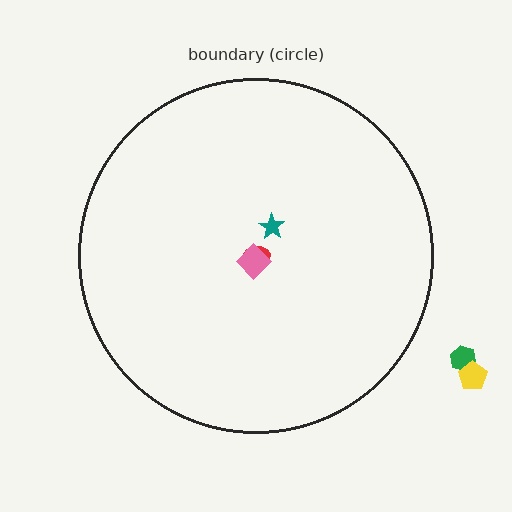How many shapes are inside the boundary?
3 inside, 2 outside.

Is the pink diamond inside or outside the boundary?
Inside.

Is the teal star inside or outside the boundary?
Inside.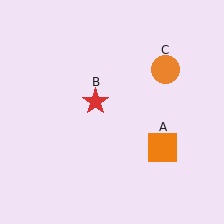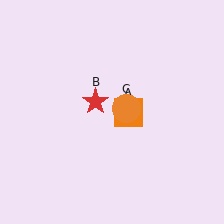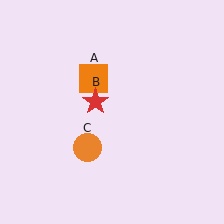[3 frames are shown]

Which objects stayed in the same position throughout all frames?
Red star (object B) remained stationary.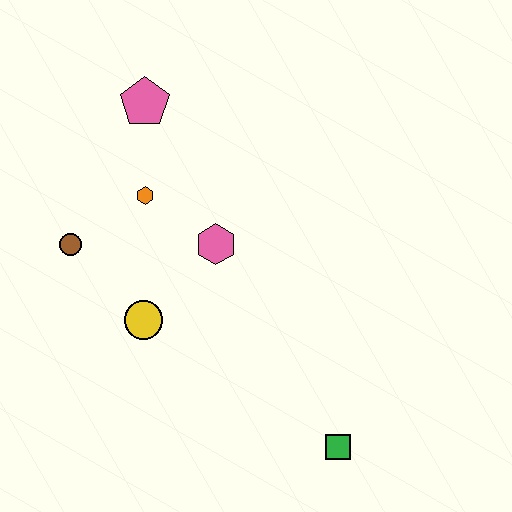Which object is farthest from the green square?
The pink pentagon is farthest from the green square.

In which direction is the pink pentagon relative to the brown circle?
The pink pentagon is above the brown circle.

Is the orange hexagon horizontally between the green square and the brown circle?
Yes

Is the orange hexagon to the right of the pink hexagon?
No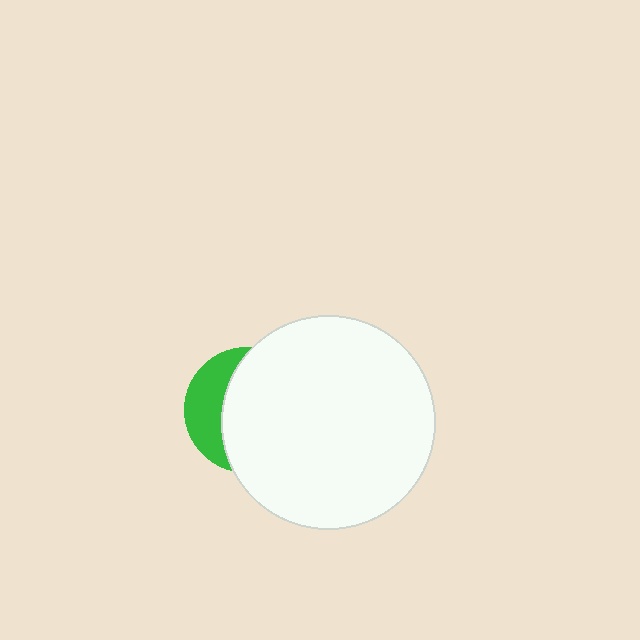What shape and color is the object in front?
The object in front is a white circle.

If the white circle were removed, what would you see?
You would see the complete green circle.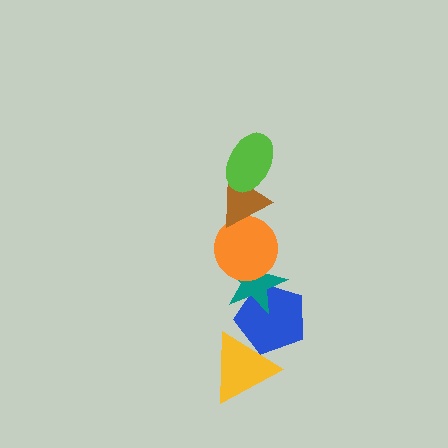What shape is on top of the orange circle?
The brown triangle is on top of the orange circle.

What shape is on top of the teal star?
The orange circle is on top of the teal star.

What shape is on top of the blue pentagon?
The teal star is on top of the blue pentagon.